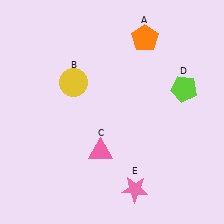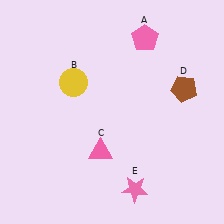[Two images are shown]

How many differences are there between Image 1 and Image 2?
There are 2 differences between the two images.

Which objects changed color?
A changed from orange to pink. D changed from lime to brown.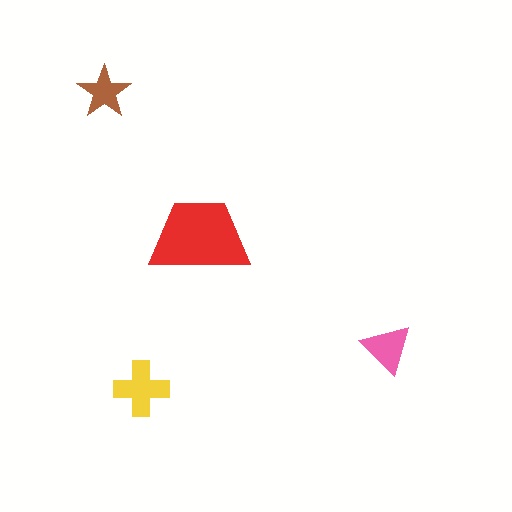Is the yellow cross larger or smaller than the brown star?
Larger.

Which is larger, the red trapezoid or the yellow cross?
The red trapezoid.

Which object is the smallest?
The brown star.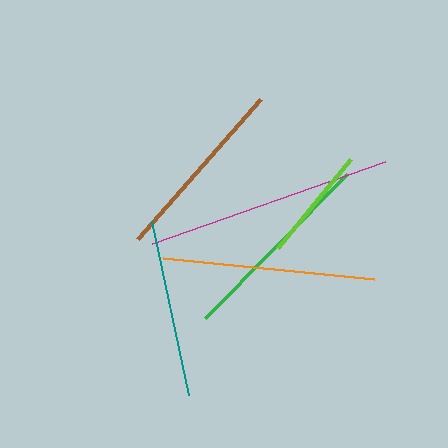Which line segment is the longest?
The magenta line is the longest at approximately 247 pixels.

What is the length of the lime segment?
The lime segment is approximately 115 pixels long.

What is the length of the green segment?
The green segment is approximately 202 pixels long.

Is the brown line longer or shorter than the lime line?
The brown line is longer than the lime line.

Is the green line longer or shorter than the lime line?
The green line is longer than the lime line.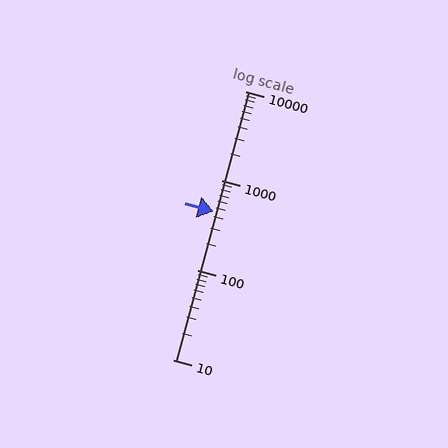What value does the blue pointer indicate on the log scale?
The pointer indicates approximately 450.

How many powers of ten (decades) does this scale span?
The scale spans 3 decades, from 10 to 10000.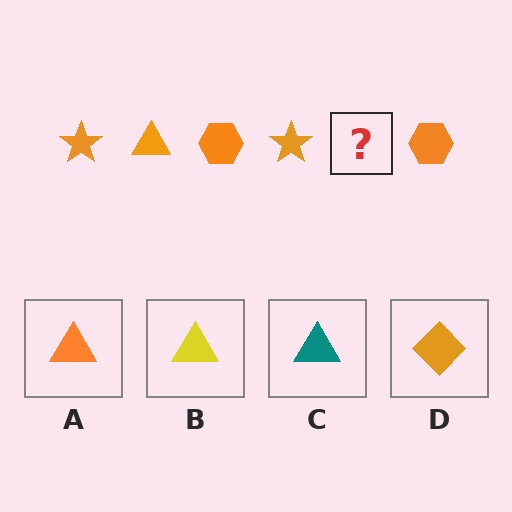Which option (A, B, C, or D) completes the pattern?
A.